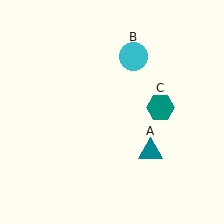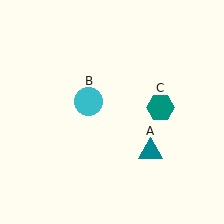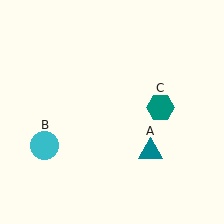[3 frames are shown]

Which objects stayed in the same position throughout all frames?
Teal triangle (object A) and teal hexagon (object C) remained stationary.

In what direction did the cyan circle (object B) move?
The cyan circle (object B) moved down and to the left.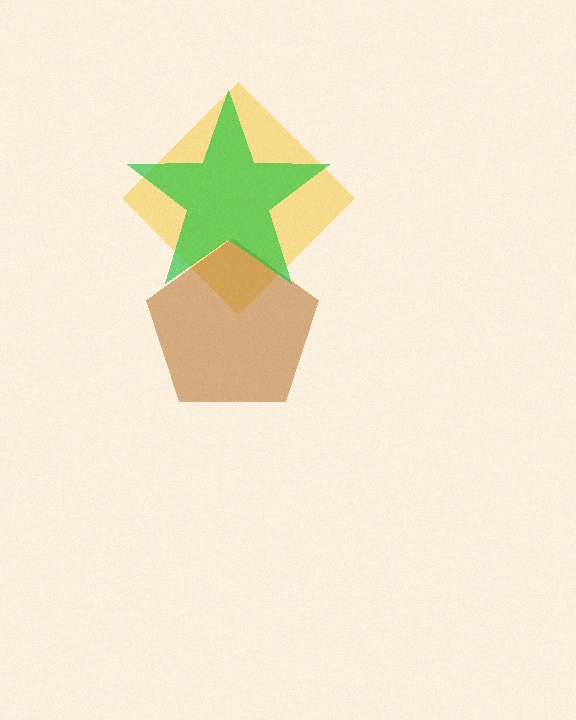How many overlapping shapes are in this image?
There are 3 overlapping shapes in the image.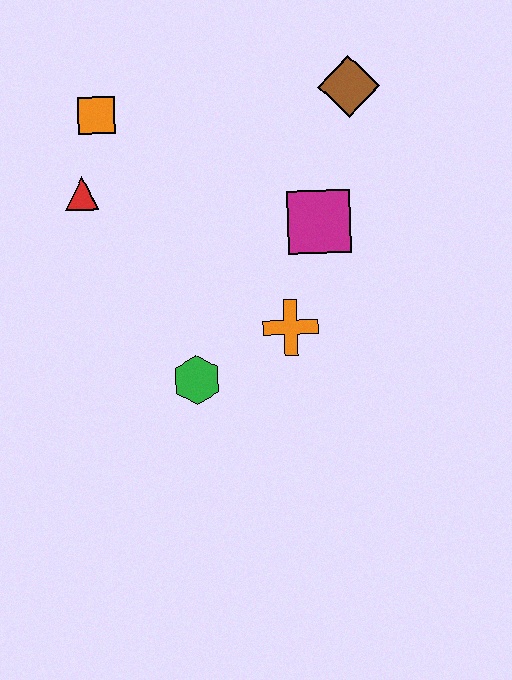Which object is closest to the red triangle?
The orange square is closest to the red triangle.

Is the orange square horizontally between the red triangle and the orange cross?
Yes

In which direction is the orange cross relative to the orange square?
The orange cross is below the orange square.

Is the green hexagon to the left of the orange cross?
Yes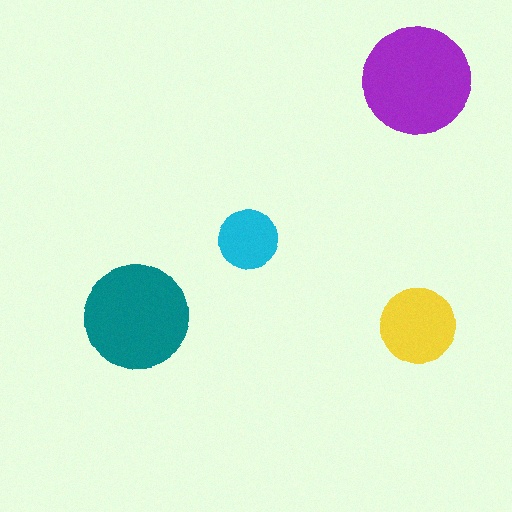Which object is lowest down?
The yellow circle is bottommost.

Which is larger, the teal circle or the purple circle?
The purple one.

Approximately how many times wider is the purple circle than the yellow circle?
About 1.5 times wider.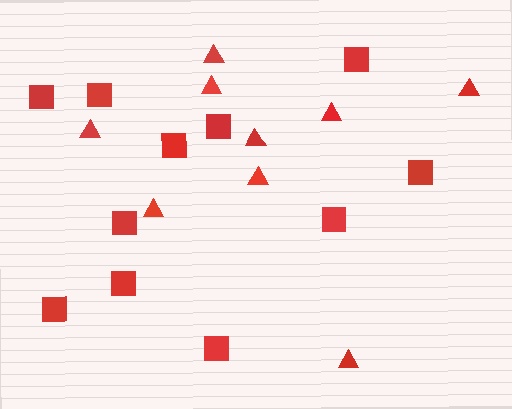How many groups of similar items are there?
There are 2 groups: one group of squares (11) and one group of triangles (9).